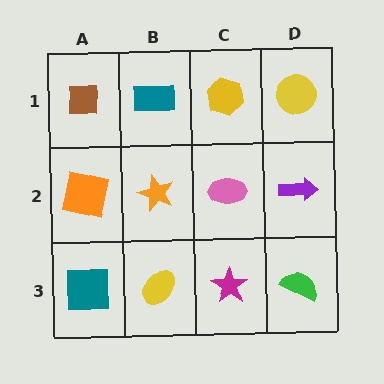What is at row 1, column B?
A teal rectangle.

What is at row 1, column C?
A yellow hexagon.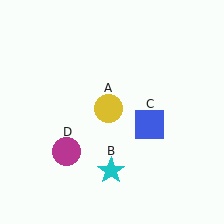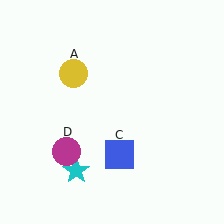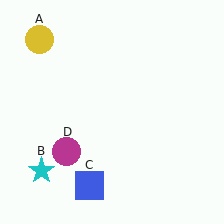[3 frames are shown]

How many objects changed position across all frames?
3 objects changed position: yellow circle (object A), cyan star (object B), blue square (object C).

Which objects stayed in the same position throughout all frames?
Magenta circle (object D) remained stationary.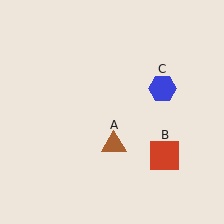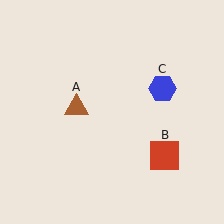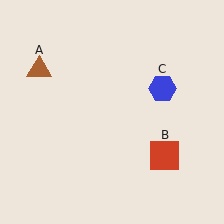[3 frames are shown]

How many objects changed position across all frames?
1 object changed position: brown triangle (object A).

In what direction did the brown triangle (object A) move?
The brown triangle (object A) moved up and to the left.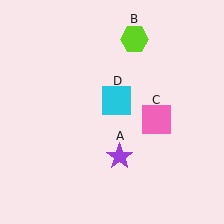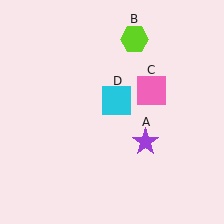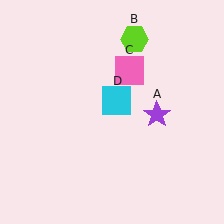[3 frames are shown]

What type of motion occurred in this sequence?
The purple star (object A), pink square (object C) rotated counterclockwise around the center of the scene.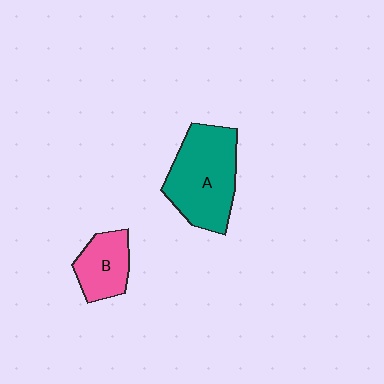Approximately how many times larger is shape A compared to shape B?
Approximately 1.9 times.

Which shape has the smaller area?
Shape B (pink).